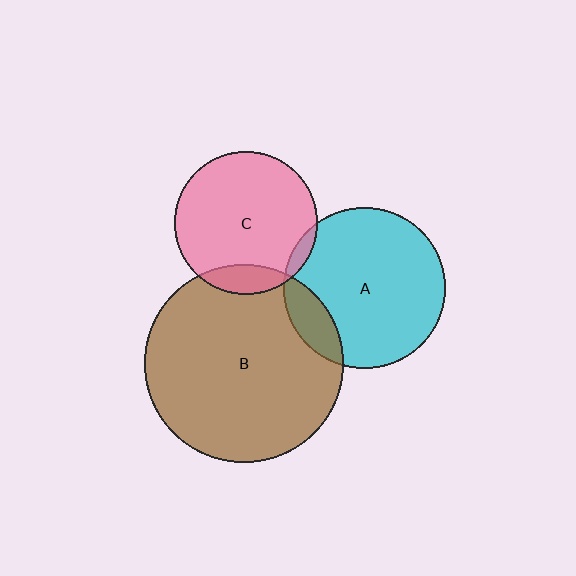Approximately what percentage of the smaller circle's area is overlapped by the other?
Approximately 15%.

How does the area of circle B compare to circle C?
Approximately 1.9 times.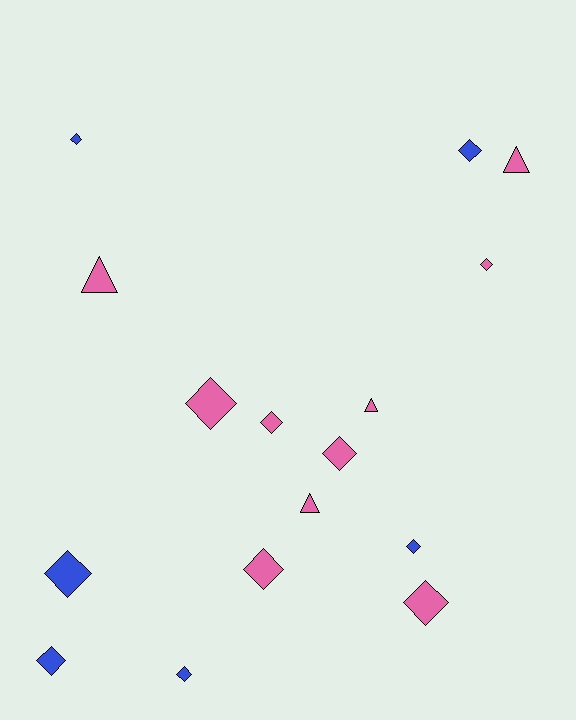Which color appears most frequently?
Pink, with 10 objects.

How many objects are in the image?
There are 16 objects.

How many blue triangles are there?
There are no blue triangles.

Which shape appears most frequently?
Diamond, with 12 objects.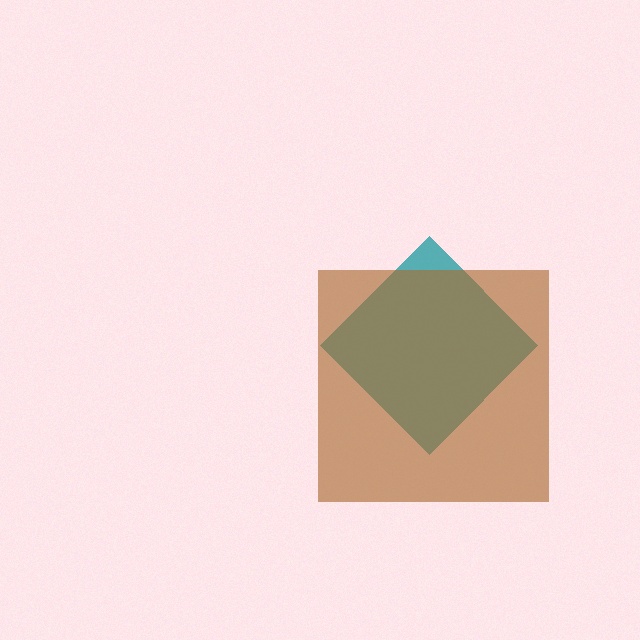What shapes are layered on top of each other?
The layered shapes are: a teal diamond, a brown square.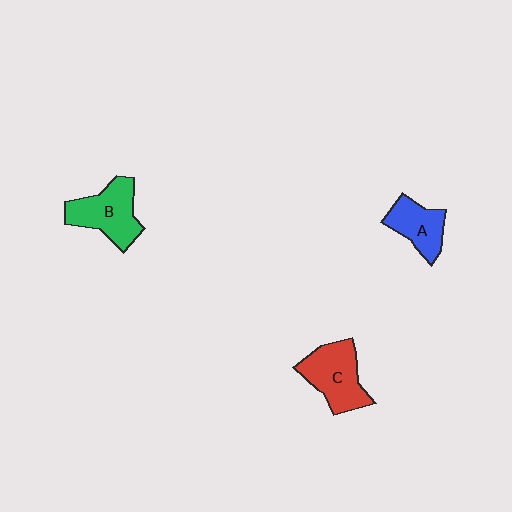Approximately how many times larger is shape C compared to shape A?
Approximately 1.4 times.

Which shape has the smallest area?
Shape A (blue).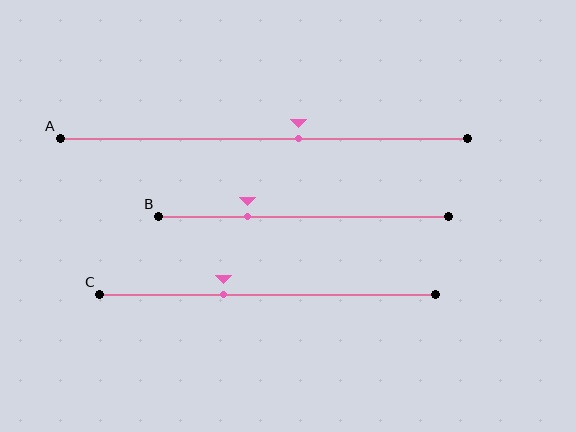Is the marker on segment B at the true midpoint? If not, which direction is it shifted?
No, the marker on segment B is shifted to the left by about 19% of the segment length.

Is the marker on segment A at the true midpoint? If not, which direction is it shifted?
No, the marker on segment A is shifted to the right by about 8% of the segment length.